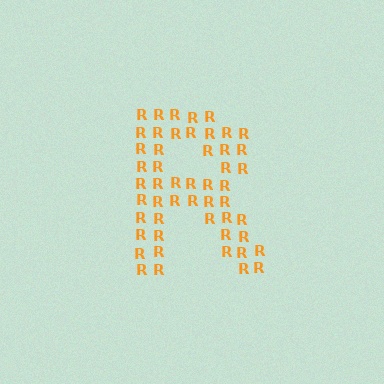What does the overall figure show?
The overall figure shows the letter R.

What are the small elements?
The small elements are letter R's.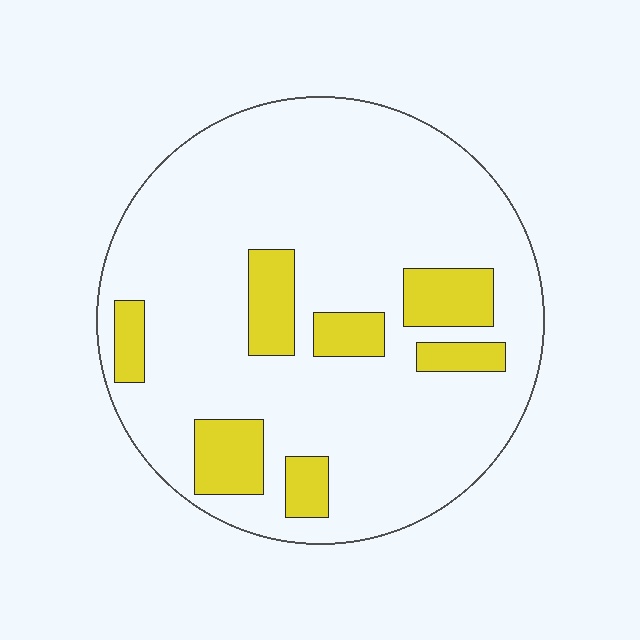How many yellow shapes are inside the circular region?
7.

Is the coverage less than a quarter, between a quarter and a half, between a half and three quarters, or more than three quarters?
Less than a quarter.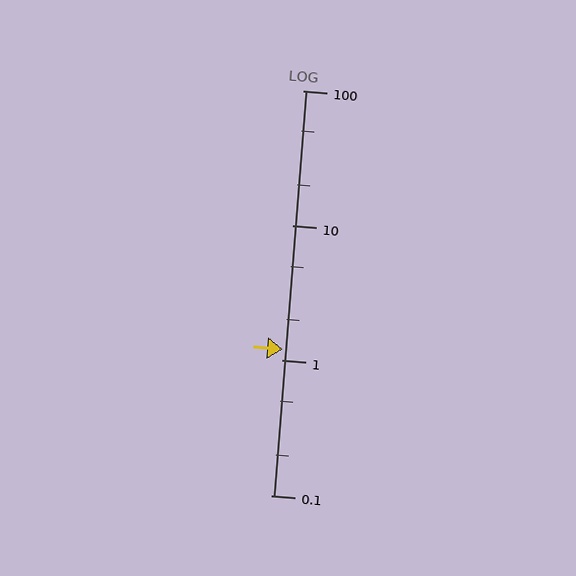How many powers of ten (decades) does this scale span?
The scale spans 3 decades, from 0.1 to 100.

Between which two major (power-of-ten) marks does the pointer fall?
The pointer is between 1 and 10.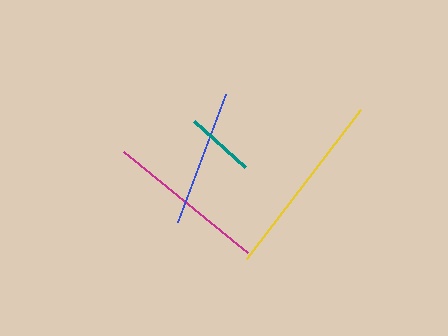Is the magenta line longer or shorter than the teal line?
The magenta line is longer than the teal line.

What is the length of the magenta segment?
The magenta segment is approximately 161 pixels long.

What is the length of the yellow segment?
The yellow segment is approximately 188 pixels long.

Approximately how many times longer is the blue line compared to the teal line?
The blue line is approximately 2.0 times the length of the teal line.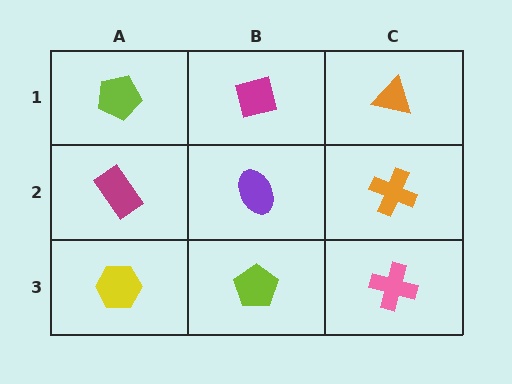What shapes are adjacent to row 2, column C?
An orange triangle (row 1, column C), a pink cross (row 3, column C), a purple ellipse (row 2, column B).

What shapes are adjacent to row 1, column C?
An orange cross (row 2, column C), a magenta square (row 1, column B).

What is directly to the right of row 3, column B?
A pink cross.